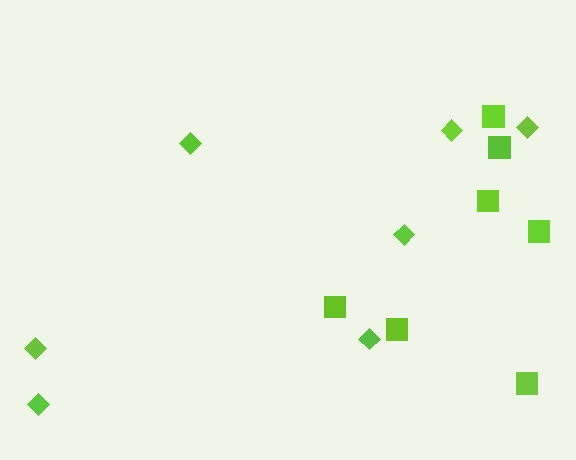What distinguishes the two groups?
There are 2 groups: one group of squares (7) and one group of diamonds (7).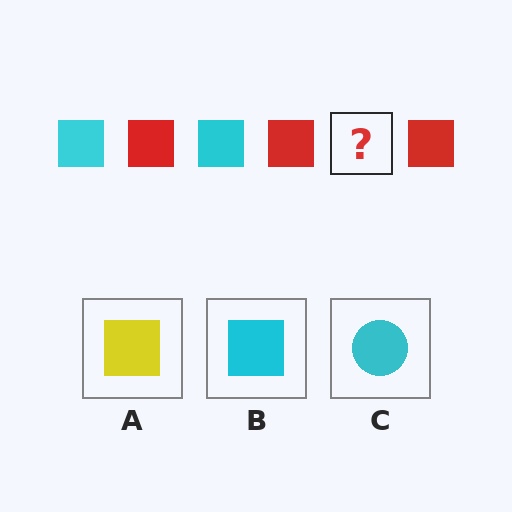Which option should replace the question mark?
Option B.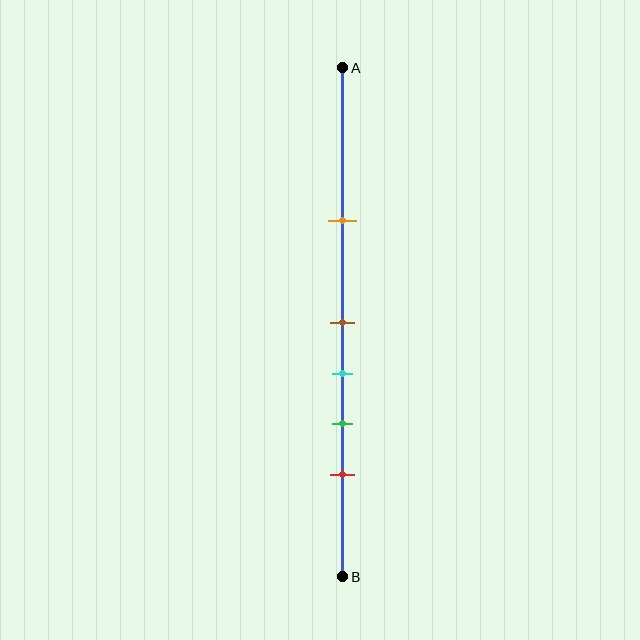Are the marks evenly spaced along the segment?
No, the marks are not evenly spaced.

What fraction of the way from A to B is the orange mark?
The orange mark is approximately 30% (0.3) of the way from A to B.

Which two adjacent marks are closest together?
The brown and cyan marks are the closest adjacent pair.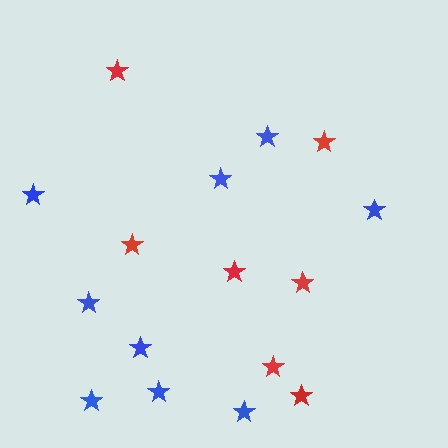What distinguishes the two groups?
There are 2 groups: one group of blue stars (9) and one group of red stars (7).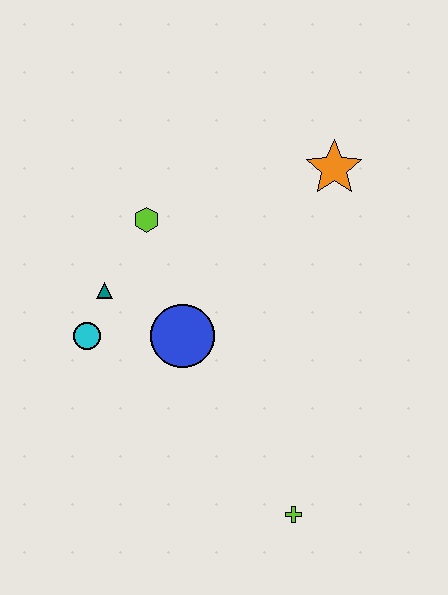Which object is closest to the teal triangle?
The cyan circle is closest to the teal triangle.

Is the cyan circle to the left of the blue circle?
Yes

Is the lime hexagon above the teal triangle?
Yes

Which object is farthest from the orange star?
The lime cross is farthest from the orange star.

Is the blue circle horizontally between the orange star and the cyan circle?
Yes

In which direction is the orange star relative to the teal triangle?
The orange star is to the right of the teal triangle.